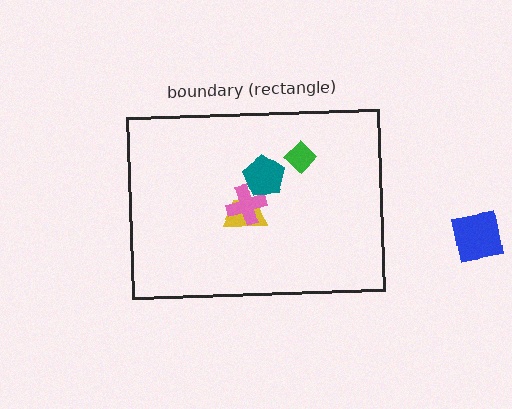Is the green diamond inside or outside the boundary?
Inside.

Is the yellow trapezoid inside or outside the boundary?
Inside.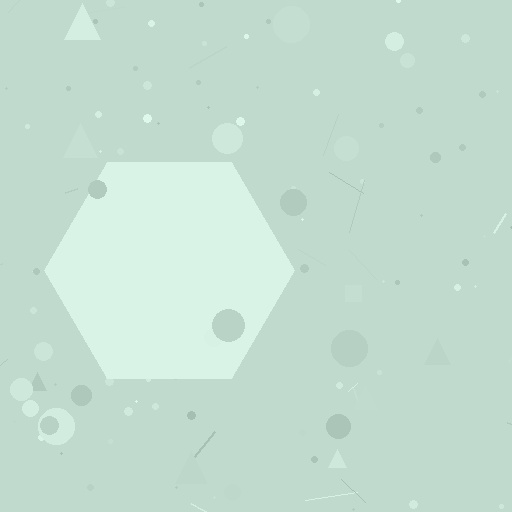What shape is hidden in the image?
A hexagon is hidden in the image.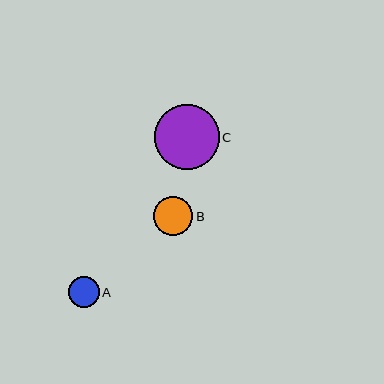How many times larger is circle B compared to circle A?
Circle B is approximately 1.3 times the size of circle A.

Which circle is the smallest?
Circle A is the smallest with a size of approximately 31 pixels.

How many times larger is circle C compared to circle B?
Circle C is approximately 1.6 times the size of circle B.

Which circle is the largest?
Circle C is the largest with a size of approximately 65 pixels.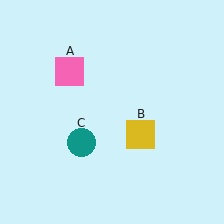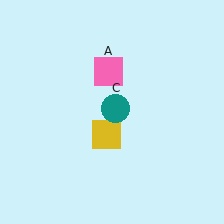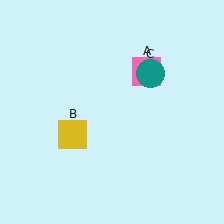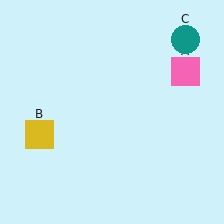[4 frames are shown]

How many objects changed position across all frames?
3 objects changed position: pink square (object A), yellow square (object B), teal circle (object C).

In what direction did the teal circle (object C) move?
The teal circle (object C) moved up and to the right.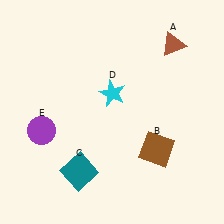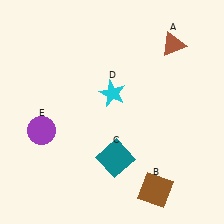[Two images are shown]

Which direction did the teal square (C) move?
The teal square (C) moved right.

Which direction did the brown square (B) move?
The brown square (B) moved down.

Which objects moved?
The objects that moved are: the brown square (B), the teal square (C).